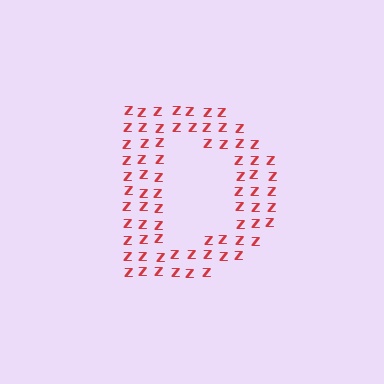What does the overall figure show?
The overall figure shows the letter D.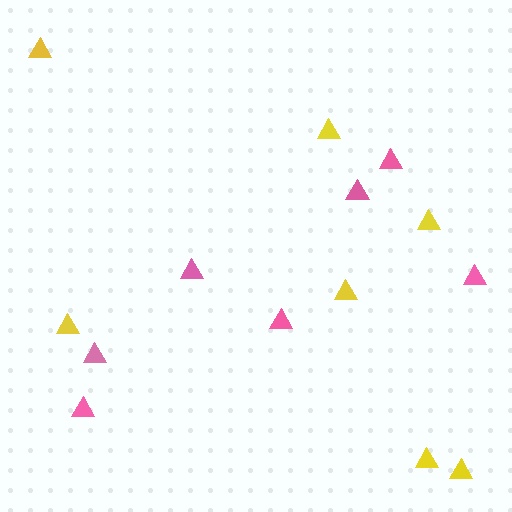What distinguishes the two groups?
There are 2 groups: one group of yellow triangles (7) and one group of pink triangles (7).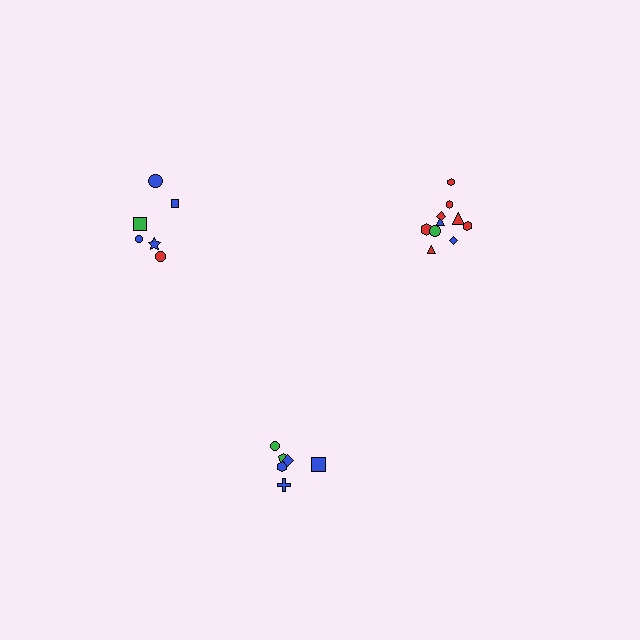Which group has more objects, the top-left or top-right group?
The top-right group.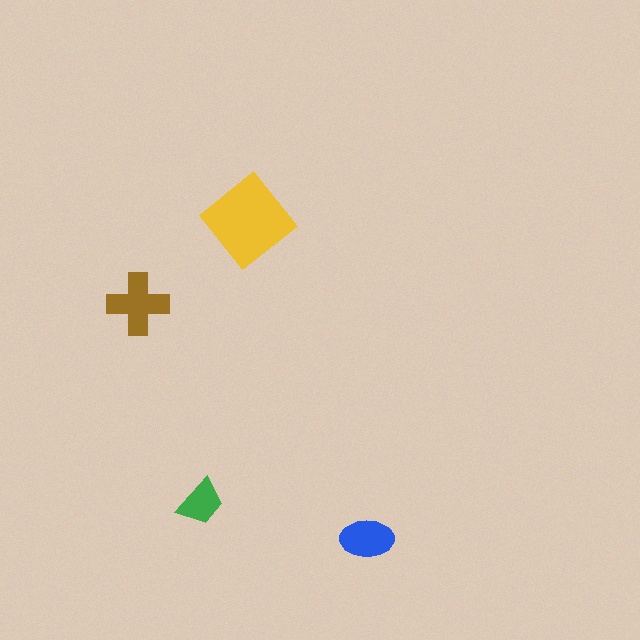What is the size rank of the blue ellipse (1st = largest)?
3rd.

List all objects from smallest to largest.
The green trapezoid, the blue ellipse, the brown cross, the yellow diamond.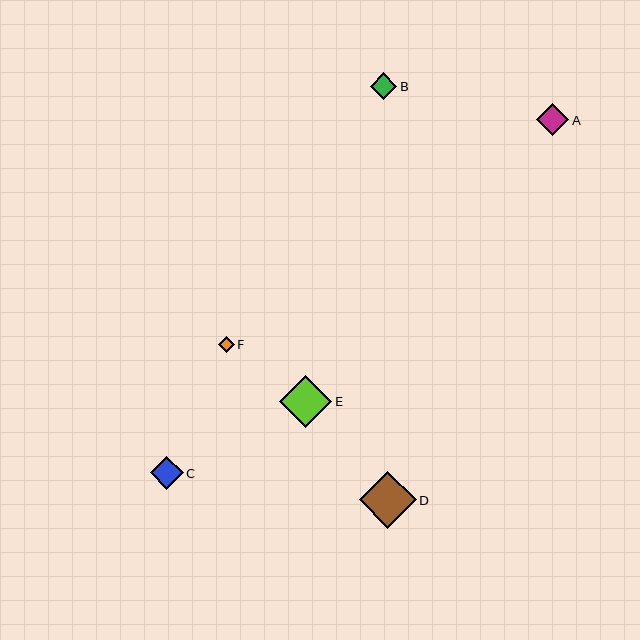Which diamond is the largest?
Diamond D is the largest with a size of approximately 57 pixels.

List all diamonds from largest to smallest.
From largest to smallest: D, E, C, A, B, F.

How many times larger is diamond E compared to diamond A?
Diamond E is approximately 1.6 times the size of diamond A.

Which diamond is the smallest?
Diamond F is the smallest with a size of approximately 16 pixels.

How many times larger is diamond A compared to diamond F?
Diamond A is approximately 2.1 times the size of diamond F.